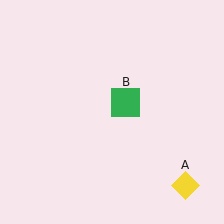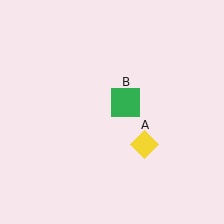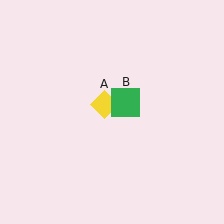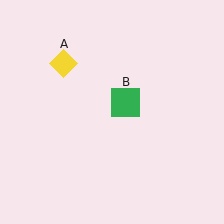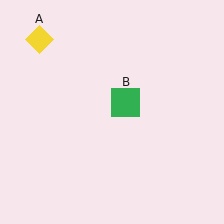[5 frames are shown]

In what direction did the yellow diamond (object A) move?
The yellow diamond (object A) moved up and to the left.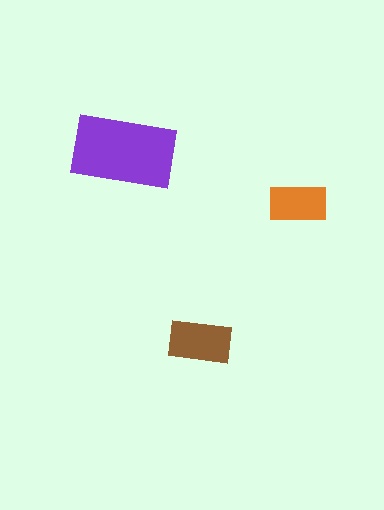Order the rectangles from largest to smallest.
the purple one, the brown one, the orange one.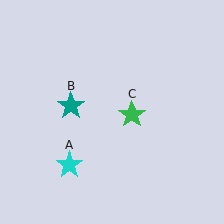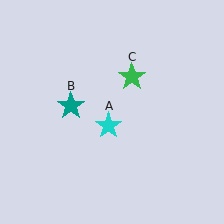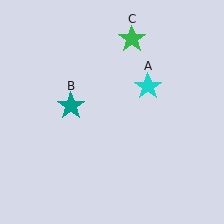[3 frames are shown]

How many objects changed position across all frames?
2 objects changed position: cyan star (object A), green star (object C).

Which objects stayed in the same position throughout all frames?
Teal star (object B) remained stationary.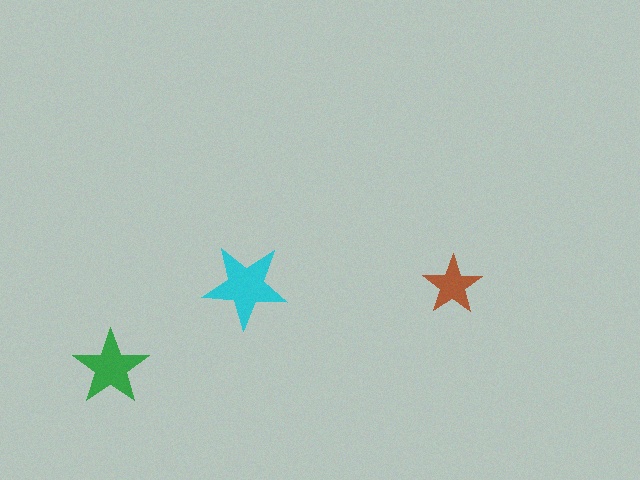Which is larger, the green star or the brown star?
The green one.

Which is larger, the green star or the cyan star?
The cyan one.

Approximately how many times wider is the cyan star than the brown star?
About 1.5 times wider.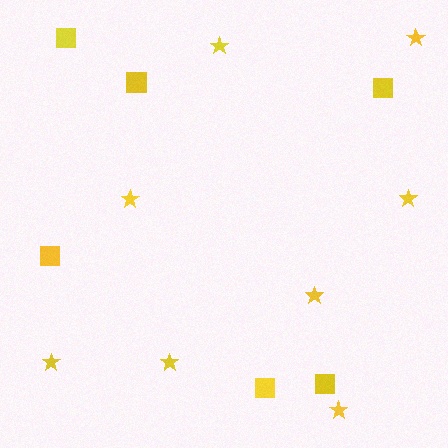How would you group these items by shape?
There are 2 groups: one group of squares (6) and one group of stars (8).